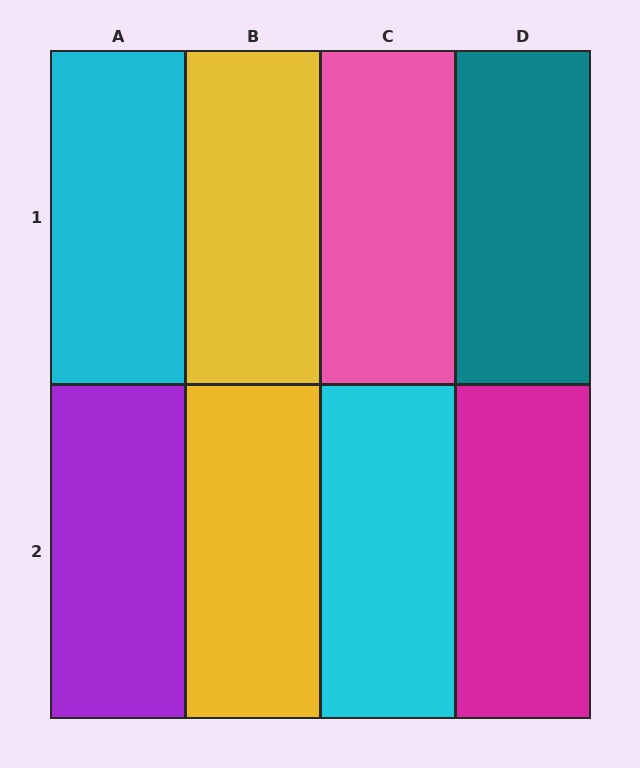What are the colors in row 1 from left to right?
Cyan, yellow, pink, teal.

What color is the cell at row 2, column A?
Purple.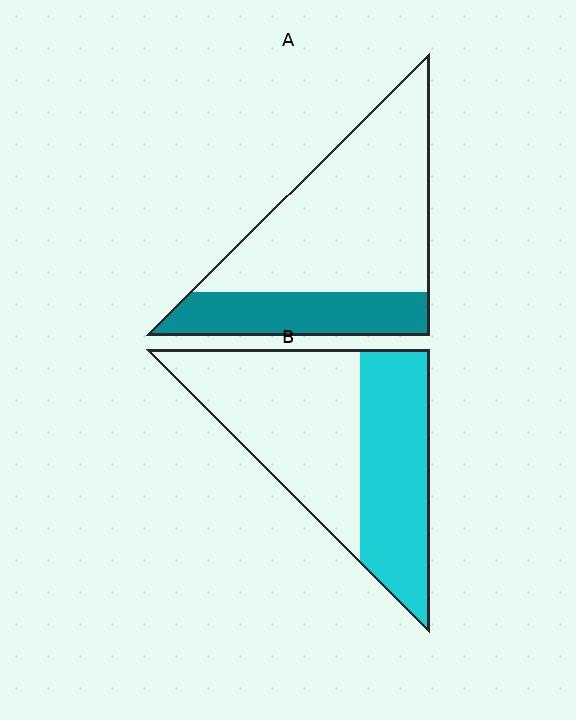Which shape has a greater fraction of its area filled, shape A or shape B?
Shape B.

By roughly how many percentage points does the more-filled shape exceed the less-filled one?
By roughly 15 percentage points (B over A).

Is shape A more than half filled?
No.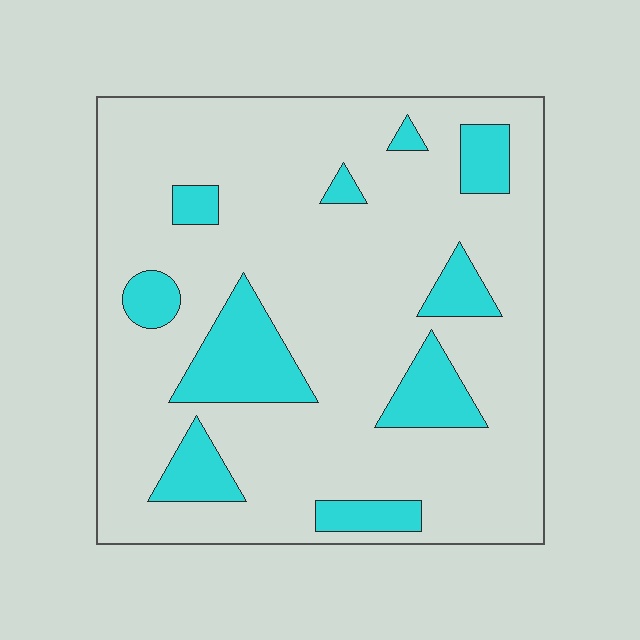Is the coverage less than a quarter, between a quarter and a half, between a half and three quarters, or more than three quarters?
Less than a quarter.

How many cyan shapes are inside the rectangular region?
10.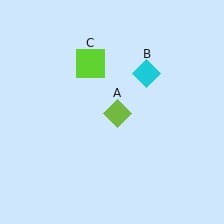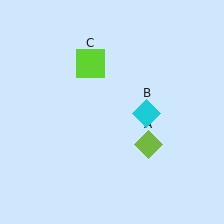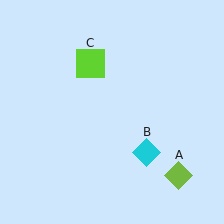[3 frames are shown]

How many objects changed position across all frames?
2 objects changed position: lime diamond (object A), cyan diamond (object B).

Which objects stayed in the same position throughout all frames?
Lime square (object C) remained stationary.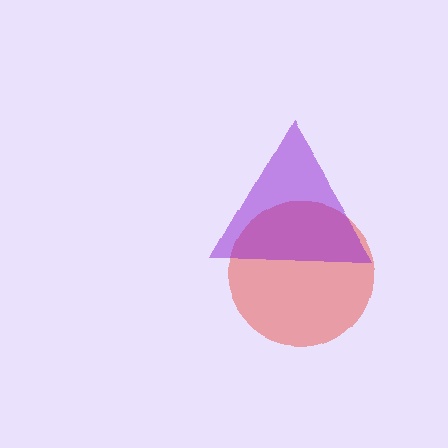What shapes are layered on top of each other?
The layered shapes are: a red circle, a purple triangle.